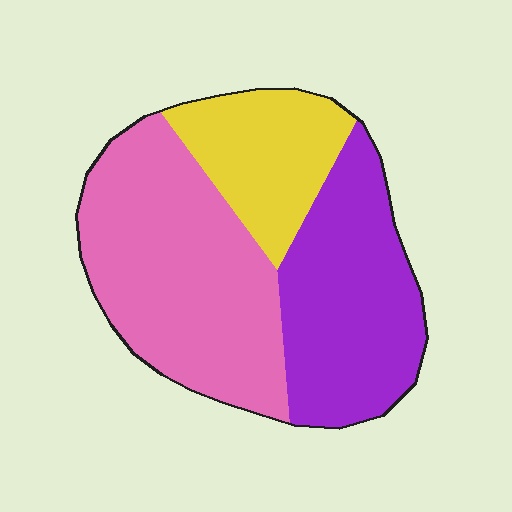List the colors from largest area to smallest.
From largest to smallest: pink, purple, yellow.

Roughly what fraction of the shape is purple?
Purple takes up about one third (1/3) of the shape.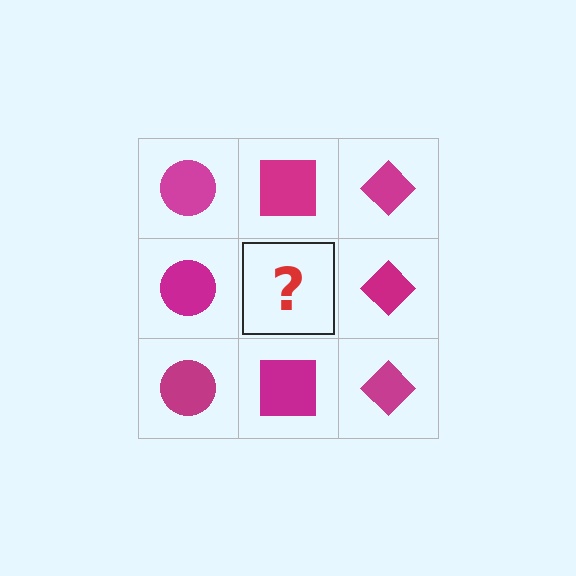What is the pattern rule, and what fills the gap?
The rule is that each column has a consistent shape. The gap should be filled with a magenta square.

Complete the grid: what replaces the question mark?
The question mark should be replaced with a magenta square.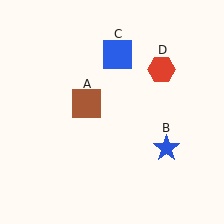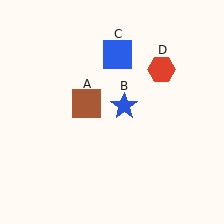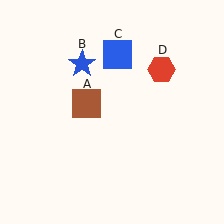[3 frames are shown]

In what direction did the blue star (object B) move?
The blue star (object B) moved up and to the left.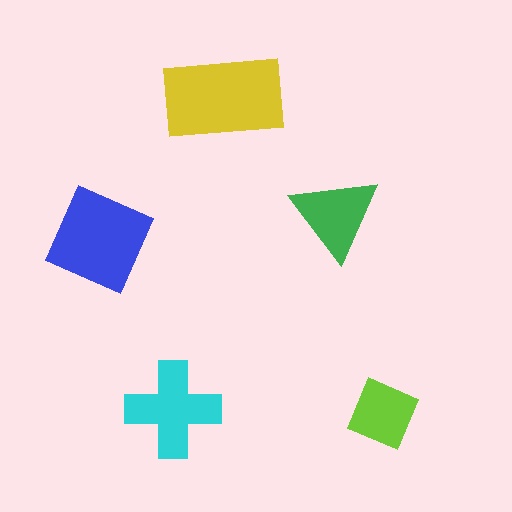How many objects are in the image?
There are 5 objects in the image.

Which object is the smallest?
The lime diamond.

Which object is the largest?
The yellow rectangle.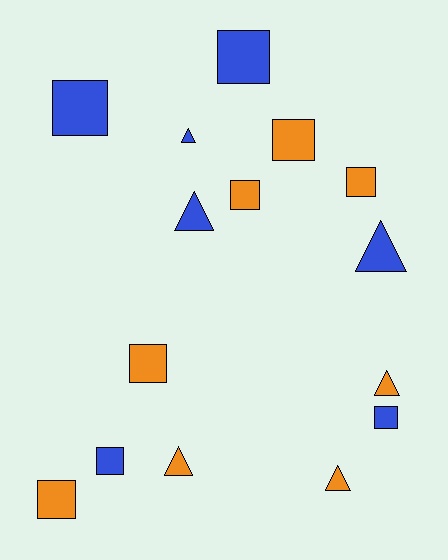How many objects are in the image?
There are 15 objects.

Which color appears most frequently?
Orange, with 8 objects.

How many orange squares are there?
There are 5 orange squares.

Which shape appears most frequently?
Square, with 9 objects.